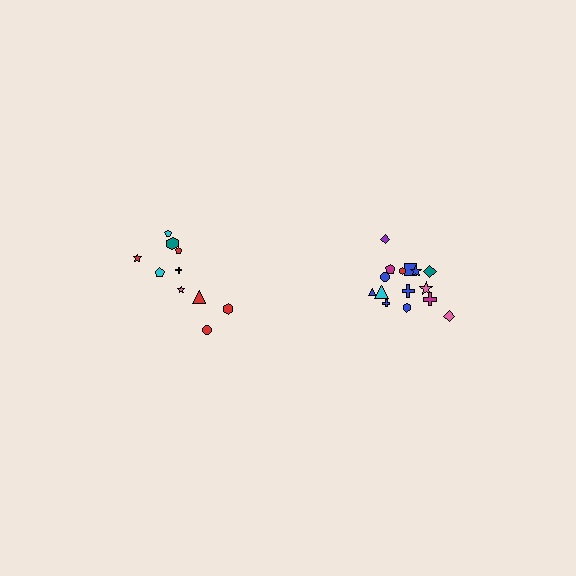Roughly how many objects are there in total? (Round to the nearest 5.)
Roughly 25 objects in total.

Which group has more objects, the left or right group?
The right group.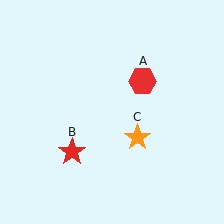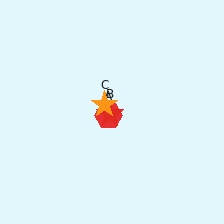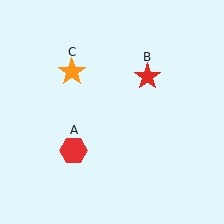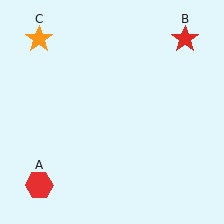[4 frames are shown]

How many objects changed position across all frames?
3 objects changed position: red hexagon (object A), red star (object B), orange star (object C).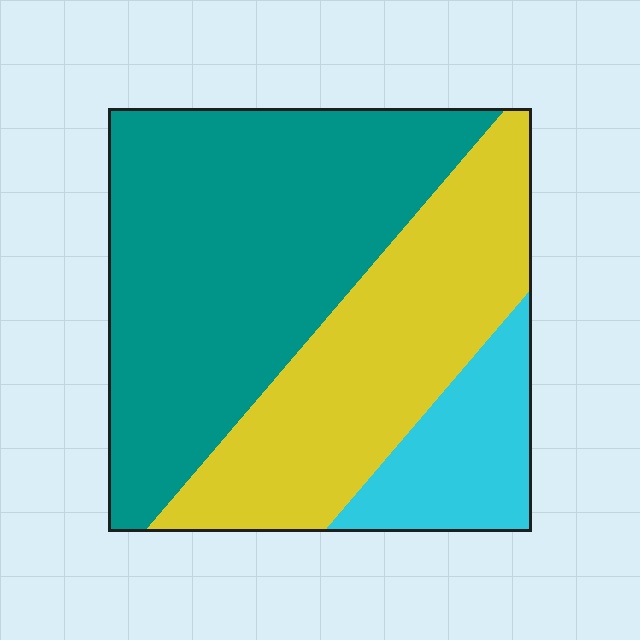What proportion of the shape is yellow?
Yellow covers 35% of the shape.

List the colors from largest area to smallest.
From largest to smallest: teal, yellow, cyan.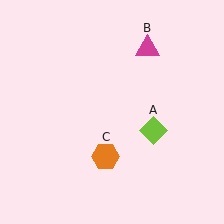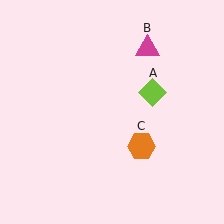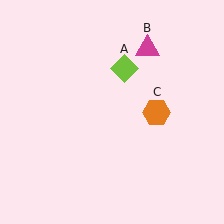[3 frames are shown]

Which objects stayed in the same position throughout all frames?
Magenta triangle (object B) remained stationary.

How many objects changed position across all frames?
2 objects changed position: lime diamond (object A), orange hexagon (object C).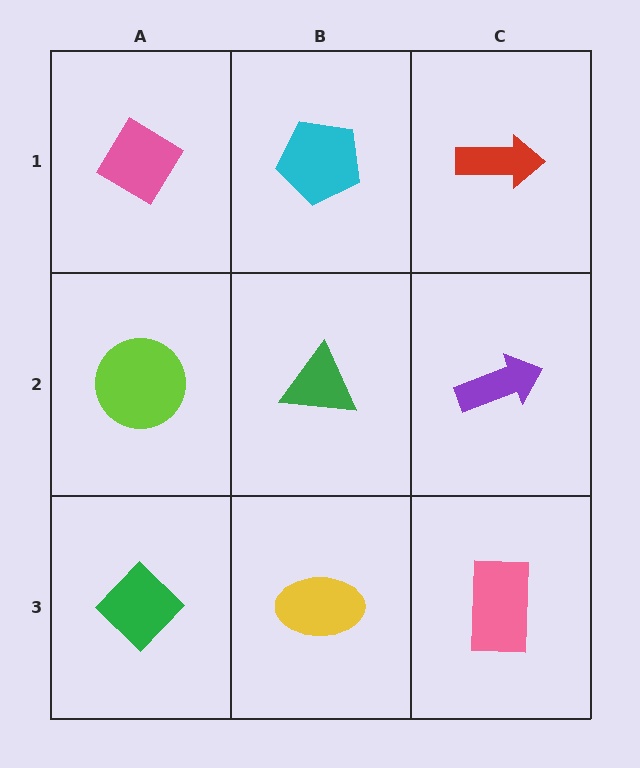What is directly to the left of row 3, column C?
A yellow ellipse.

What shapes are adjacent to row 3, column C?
A purple arrow (row 2, column C), a yellow ellipse (row 3, column B).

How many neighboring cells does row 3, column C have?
2.